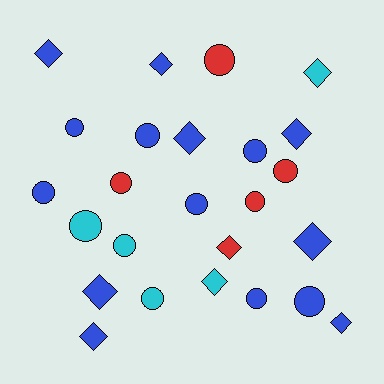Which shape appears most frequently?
Circle, with 14 objects.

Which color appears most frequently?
Blue, with 15 objects.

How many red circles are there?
There are 4 red circles.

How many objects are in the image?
There are 25 objects.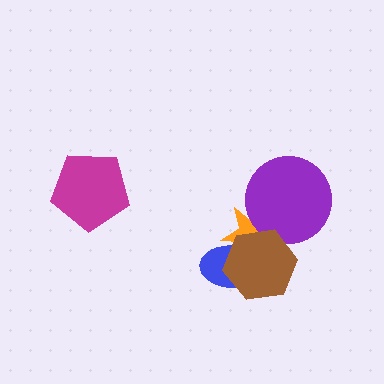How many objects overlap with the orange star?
3 objects overlap with the orange star.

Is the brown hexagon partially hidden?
No, no other shape covers it.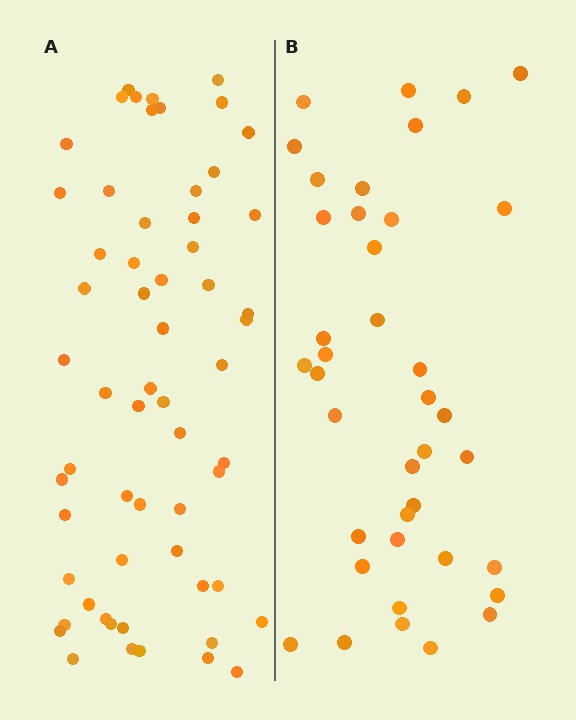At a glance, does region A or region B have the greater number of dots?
Region A (the left region) has more dots.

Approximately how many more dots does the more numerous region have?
Region A has approximately 20 more dots than region B.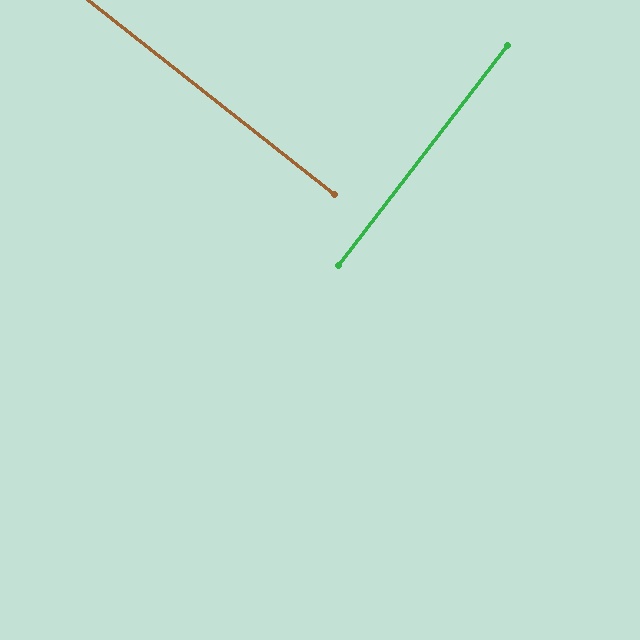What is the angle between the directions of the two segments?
Approximately 89 degrees.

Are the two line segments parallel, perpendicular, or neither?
Perpendicular — they meet at approximately 89°.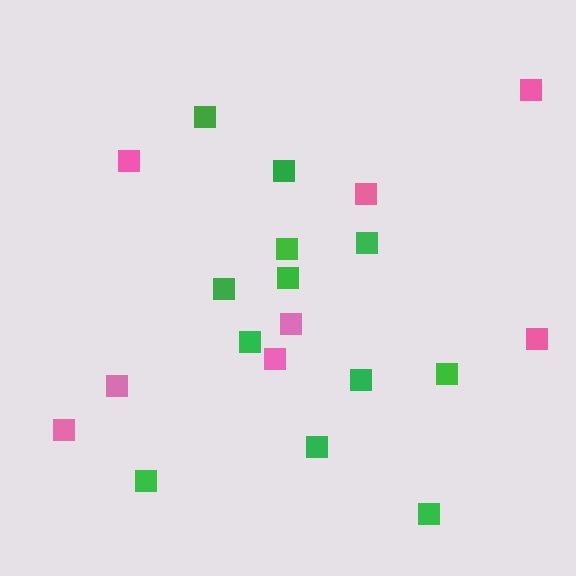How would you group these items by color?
There are 2 groups: one group of green squares (12) and one group of pink squares (8).